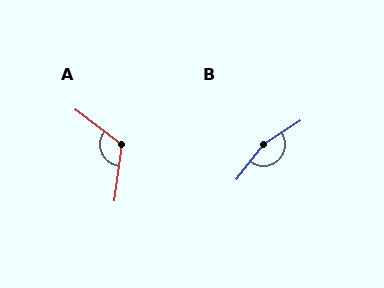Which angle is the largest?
B, at approximately 161 degrees.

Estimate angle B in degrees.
Approximately 161 degrees.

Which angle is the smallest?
A, at approximately 119 degrees.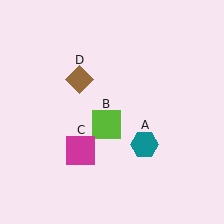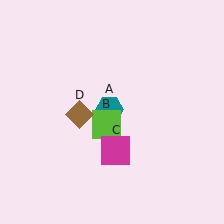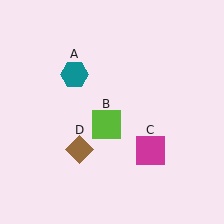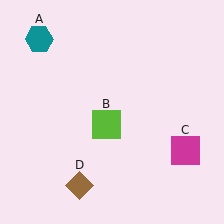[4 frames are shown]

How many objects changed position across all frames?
3 objects changed position: teal hexagon (object A), magenta square (object C), brown diamond (object D).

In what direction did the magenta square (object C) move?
The magenta square (object C) moved right.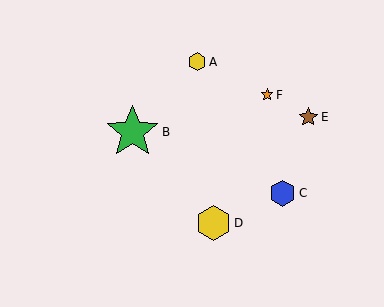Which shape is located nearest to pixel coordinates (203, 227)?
The yellow hexagon (labeled D) at (213, 223) is nearest to that location.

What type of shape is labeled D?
Shape D is a yellow hexagon.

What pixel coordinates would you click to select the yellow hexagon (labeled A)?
Click at (197, 62) to select the yellow hexagon A.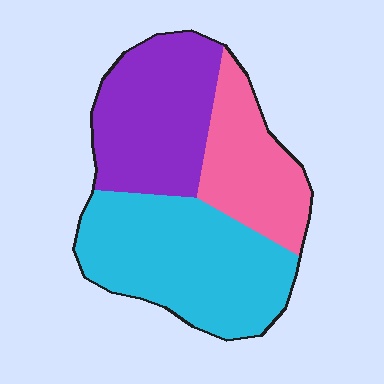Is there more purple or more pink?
Purple.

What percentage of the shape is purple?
Purple covers 33% of the shape.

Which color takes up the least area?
Pink, at roughly 25%.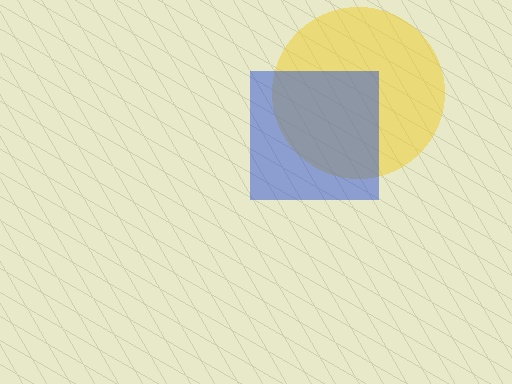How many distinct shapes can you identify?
There are 2 distinct shapes: a yellow circle, a blue square.